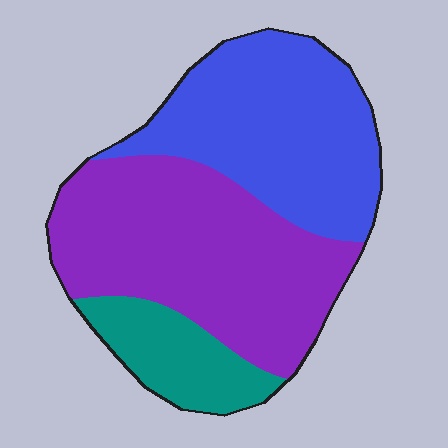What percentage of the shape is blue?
Blue covers around 40% of the shape.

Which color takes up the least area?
Teal, at roughly 15%.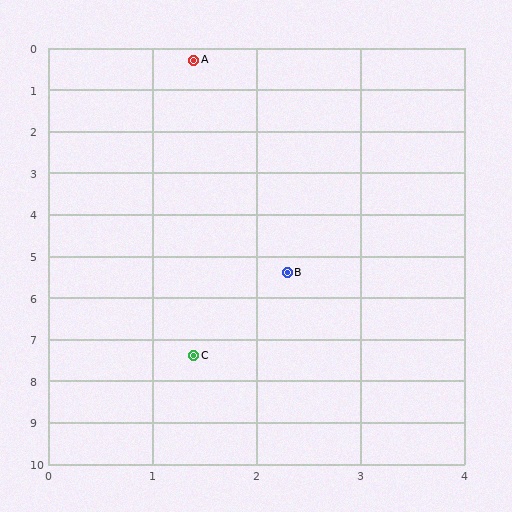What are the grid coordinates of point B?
Point B is at approximately (2.3, 5.4).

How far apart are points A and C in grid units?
Points A and C are about 7.1 grid units apart.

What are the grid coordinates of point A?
Point A is at approximately (1.4, 0.3).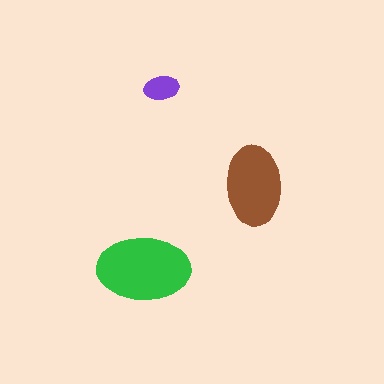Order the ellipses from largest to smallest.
the green one, the brown one, the purple one.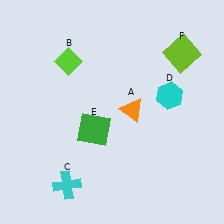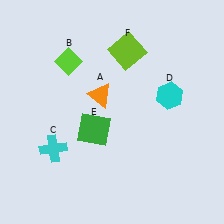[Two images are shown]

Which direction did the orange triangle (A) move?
The orange triangle (A) moved left.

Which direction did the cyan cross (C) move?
The cyan cross (C) moved up.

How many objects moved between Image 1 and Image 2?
3 objects moved between the two images.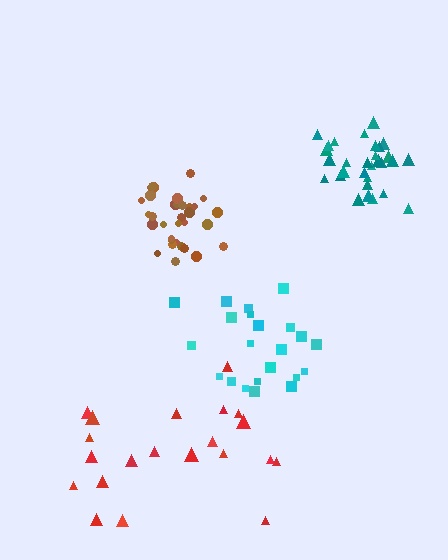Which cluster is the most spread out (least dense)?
Red.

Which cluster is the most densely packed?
Brown.